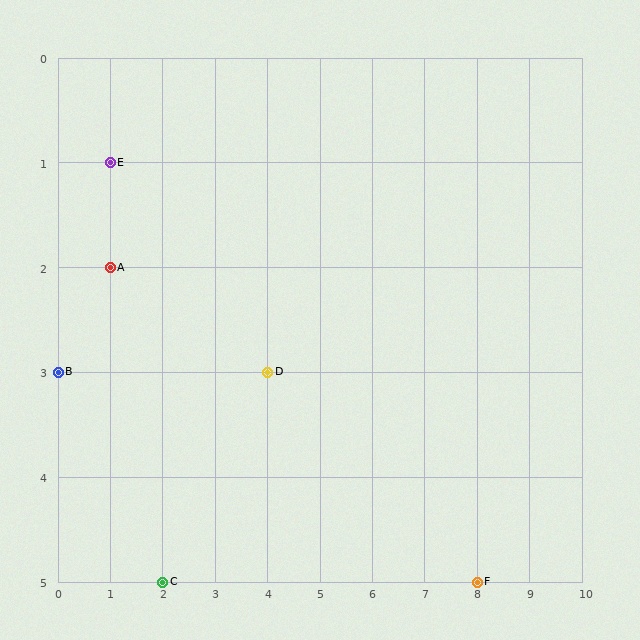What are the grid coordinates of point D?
Point D is at grid coordinates (4, 3).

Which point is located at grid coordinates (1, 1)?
Point E is at (1, 1).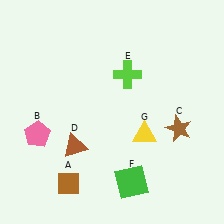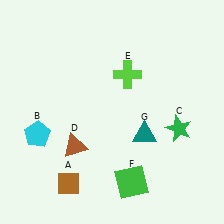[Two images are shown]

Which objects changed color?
B changed from pink to cyan. C changed from brown to green. G changed from yellow to teal.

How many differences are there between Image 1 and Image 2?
There are 3 differences between the two images.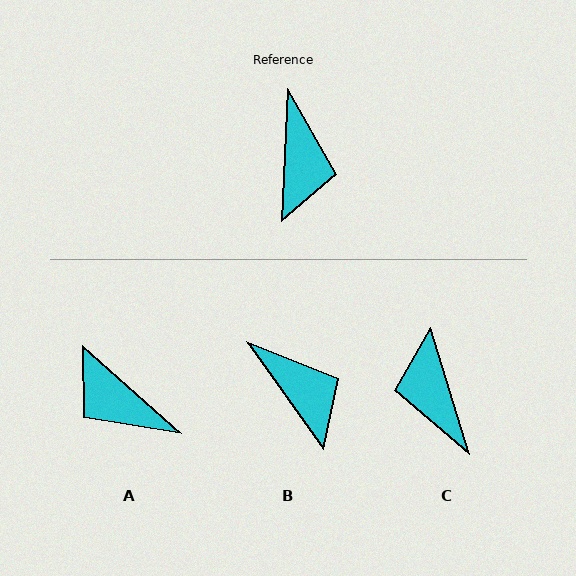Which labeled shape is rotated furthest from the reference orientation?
C, about 160 degrees away.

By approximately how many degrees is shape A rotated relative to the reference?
Approximately 129 degrees clockwise.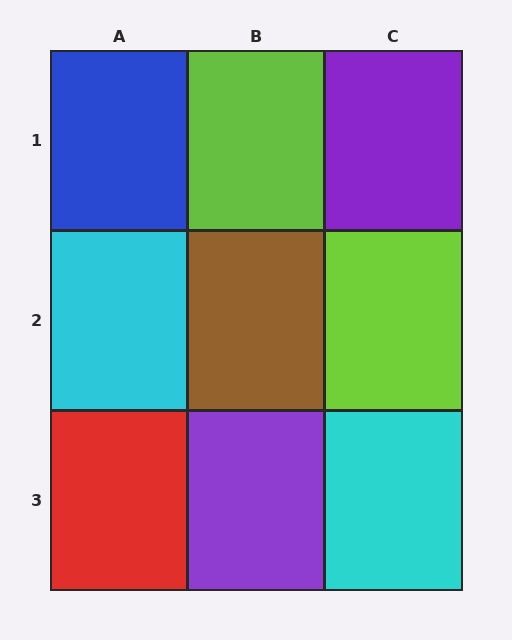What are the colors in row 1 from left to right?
Blue, lime, purple.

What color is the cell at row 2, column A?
Cyan.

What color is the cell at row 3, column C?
Cyan.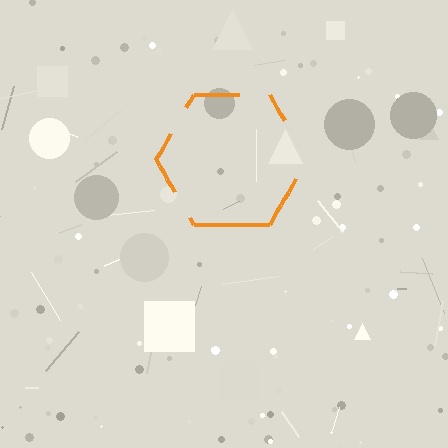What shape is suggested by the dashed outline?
The dashed outline suggests a hexagon.